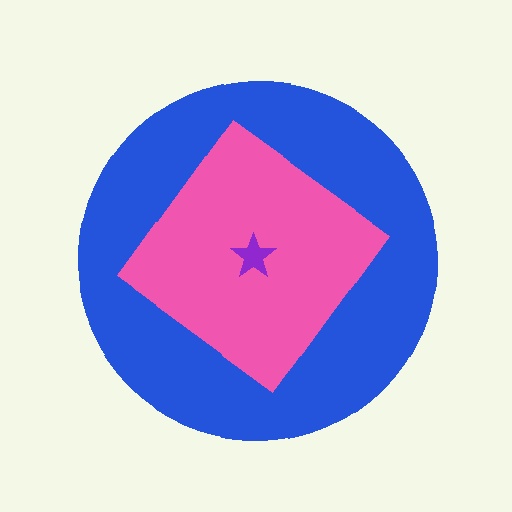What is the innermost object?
The purple star.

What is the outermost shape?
The blue circle.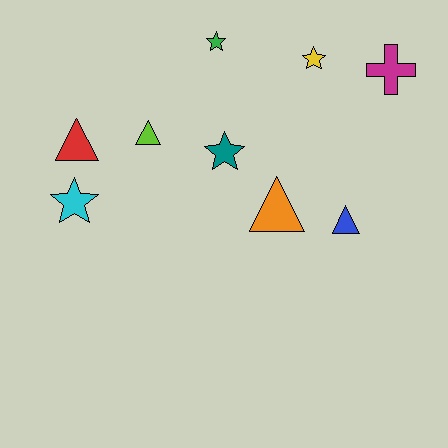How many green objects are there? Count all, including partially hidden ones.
There is 1 green object.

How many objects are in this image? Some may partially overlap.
There are 9 objects.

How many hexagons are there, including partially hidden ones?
There are no hexagons.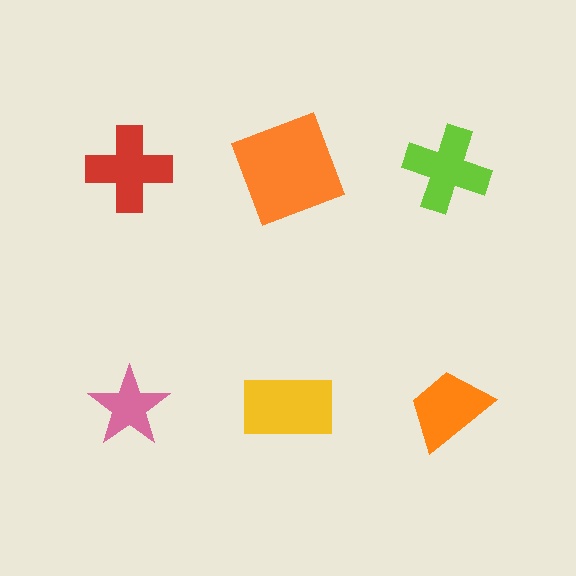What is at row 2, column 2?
A yellow rectangle.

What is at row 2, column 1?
A pink star.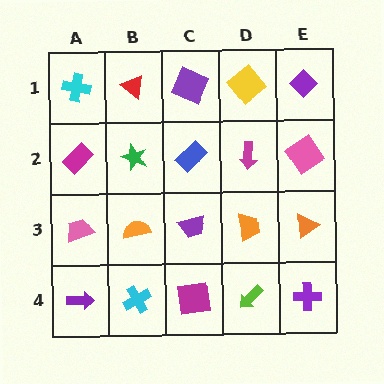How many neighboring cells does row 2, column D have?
4.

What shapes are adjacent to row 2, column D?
A yellow diamond (row 1, column D), an orange trapezoid (row 3, column D), a blue rectangle (row 2, column C), a pink diamond (row 2, column E).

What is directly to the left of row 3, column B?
A pink trapezoid.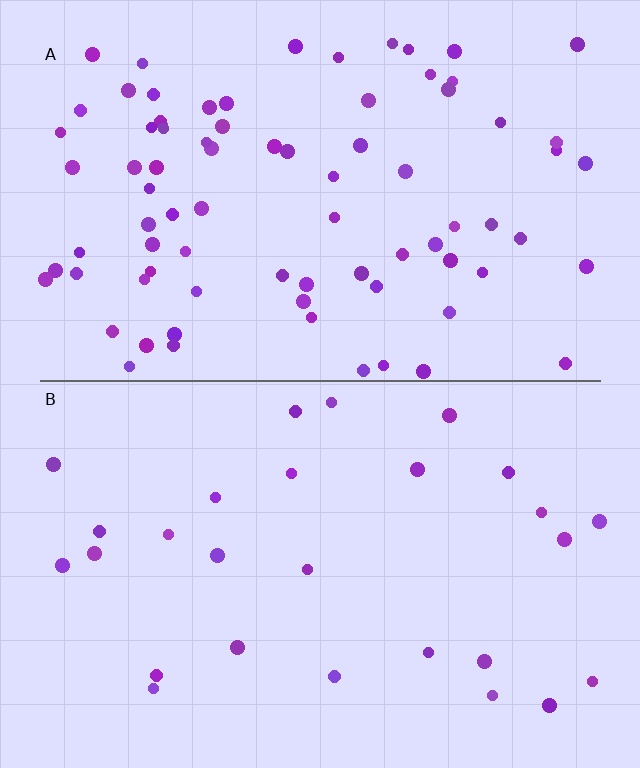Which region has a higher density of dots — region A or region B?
A (the top).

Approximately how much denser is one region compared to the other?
Approximately 2.9× — region A over region B.